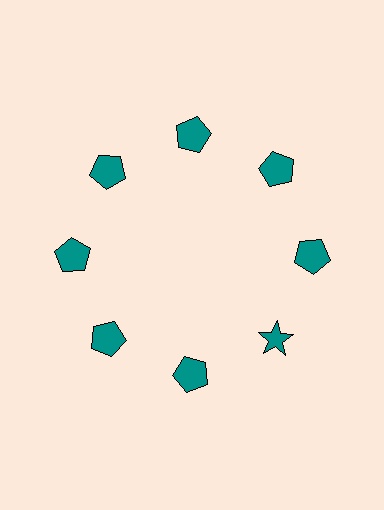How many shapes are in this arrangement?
There are 8 shapes arranged in a ring pattern.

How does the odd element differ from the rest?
It has a different shape: star instead of pentagon.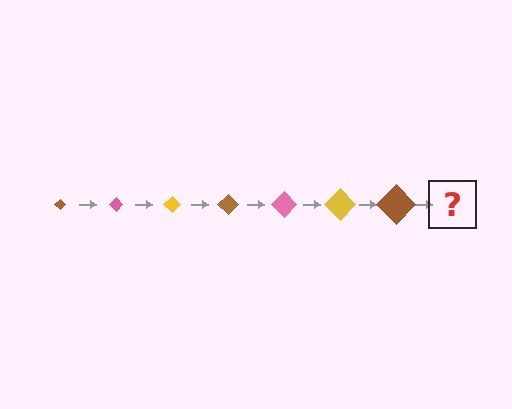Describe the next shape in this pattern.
It should be a pink diamond, larger than the previous one.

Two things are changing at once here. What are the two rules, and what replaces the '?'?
The two rules are that the diamond grows larger each step and the color cycles through brown, pink, and yellow. The '?' should be a pink diamond, larger than the previous one.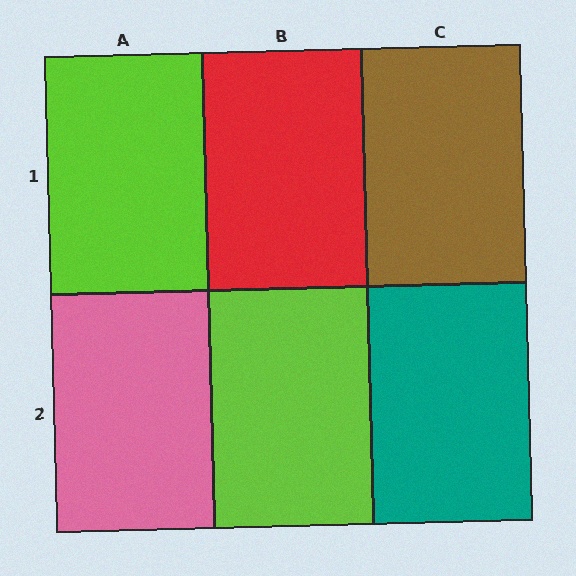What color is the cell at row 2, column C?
Teal.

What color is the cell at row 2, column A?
Pink.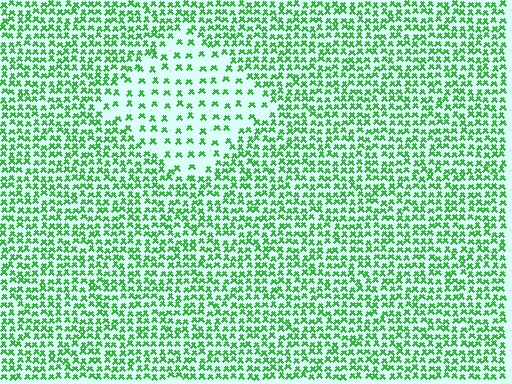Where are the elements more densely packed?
The elements are more densely packed outside the diamond boundary.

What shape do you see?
I see a diamond.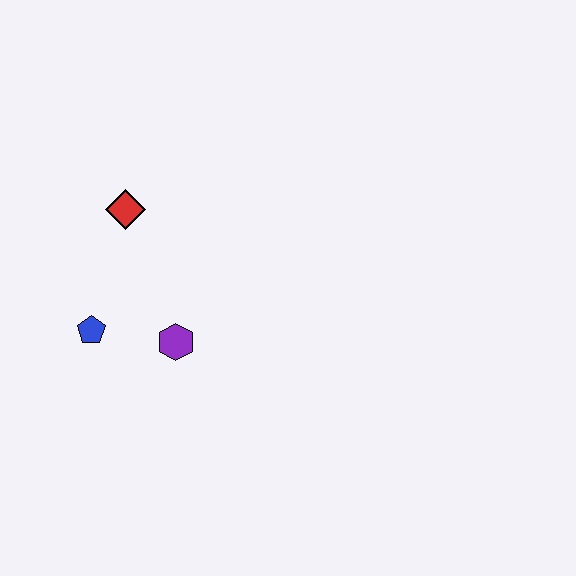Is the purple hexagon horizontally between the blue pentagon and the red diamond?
No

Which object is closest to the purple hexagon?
The blue pentagon is closest to the purple hexagon.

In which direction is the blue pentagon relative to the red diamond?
The blue pentagon is below the red diamond.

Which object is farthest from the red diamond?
The purple hexagon is farthest from the red diamond.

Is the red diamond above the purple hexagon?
Yes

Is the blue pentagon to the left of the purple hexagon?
Yes